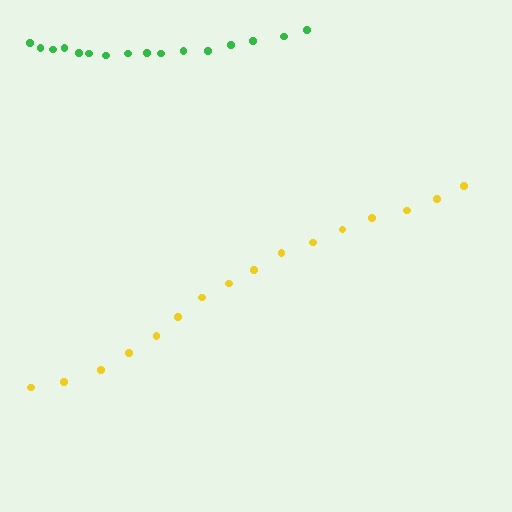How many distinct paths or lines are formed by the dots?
There are 2 distinct paths.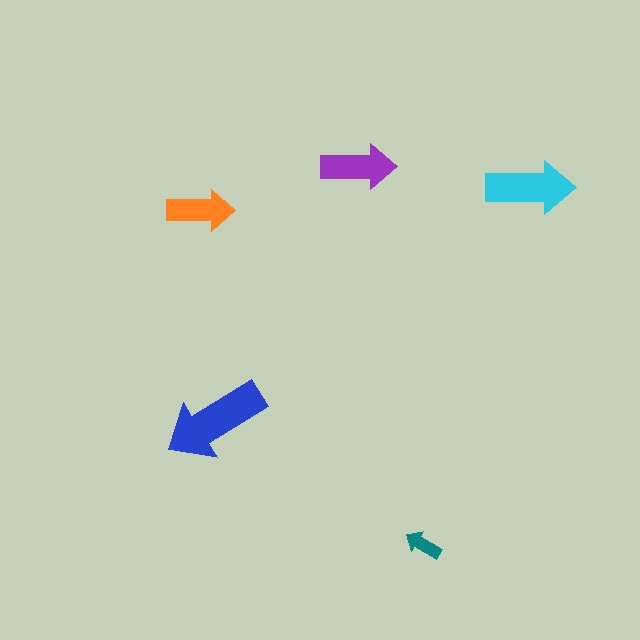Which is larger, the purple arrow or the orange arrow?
The purple one.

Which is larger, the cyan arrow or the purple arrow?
The cyan one.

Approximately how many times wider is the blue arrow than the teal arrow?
About 3 times wider.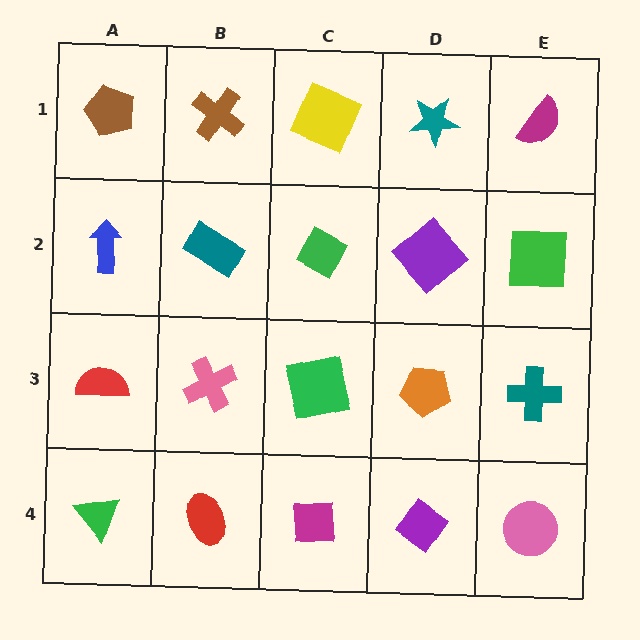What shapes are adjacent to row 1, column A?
A blue arrow (row 2, column A), a brown cross (row 1, column B).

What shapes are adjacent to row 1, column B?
A teal rectangle (row 2, column B), a brown pentagon (row 1, column A), a yellow square (row 1, column C).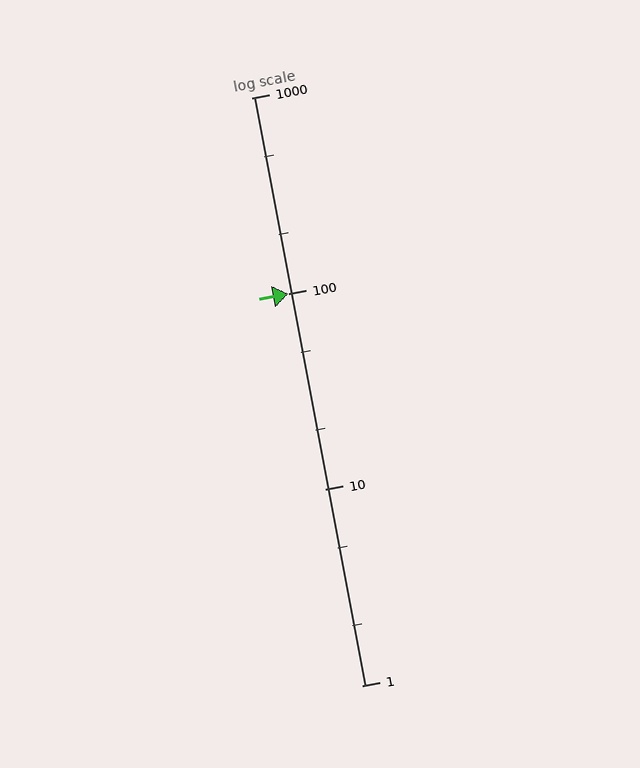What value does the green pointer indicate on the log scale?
The pointer indicates approximately 100.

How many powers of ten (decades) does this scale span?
The scale spans 3 decades, from 1 to 1000.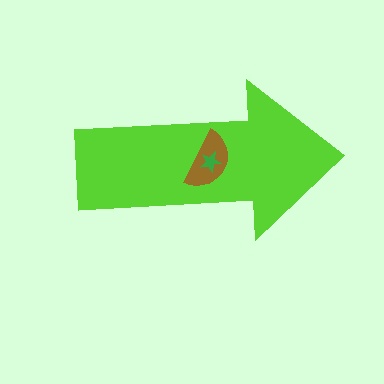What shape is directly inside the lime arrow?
The brown semicircle.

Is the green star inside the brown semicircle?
Yes.